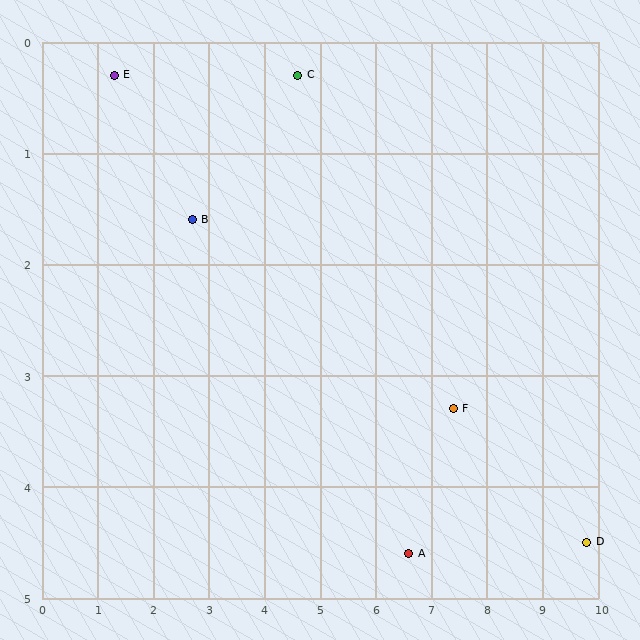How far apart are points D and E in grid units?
Points D and E are about 9.5 grid units apart.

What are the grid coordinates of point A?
Point A is at approximately (6.6, 4.6).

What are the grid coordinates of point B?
Point B is at approximately (2.7, 1.6).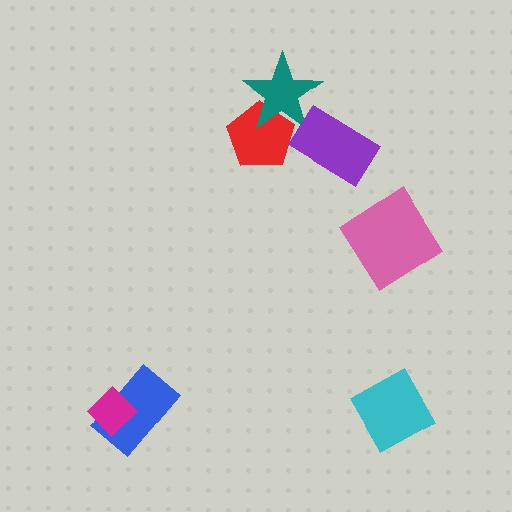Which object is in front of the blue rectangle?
The magenta diamond is in front of the blue rectangle.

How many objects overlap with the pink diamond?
0 objects overlap with the pink diamond.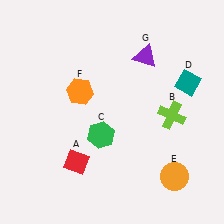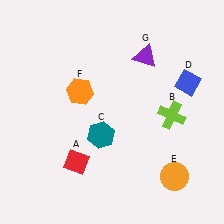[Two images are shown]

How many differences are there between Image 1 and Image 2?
There are 2 differences between the two images.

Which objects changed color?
C changed from green to teal. D changed from teal to blue.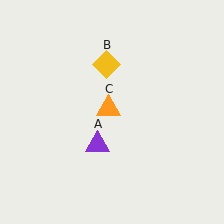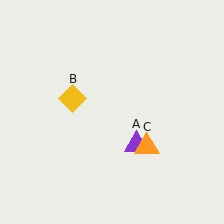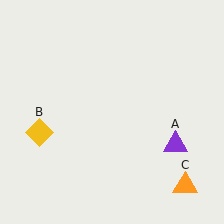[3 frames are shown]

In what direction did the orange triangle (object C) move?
The orange triangle (object C) moved down and to the right.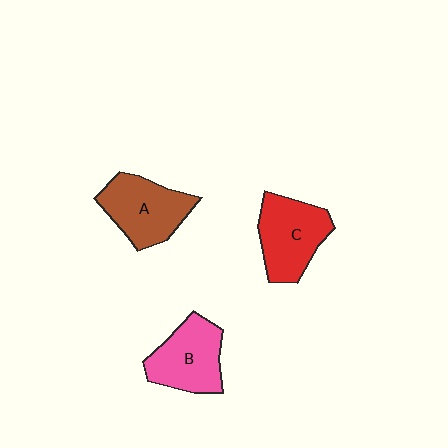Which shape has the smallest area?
Shape B (pink).